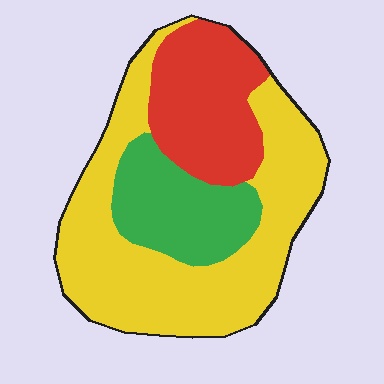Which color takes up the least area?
Green, at roughly 20%.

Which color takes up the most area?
Yellow, at roughly 55%.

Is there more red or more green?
Red.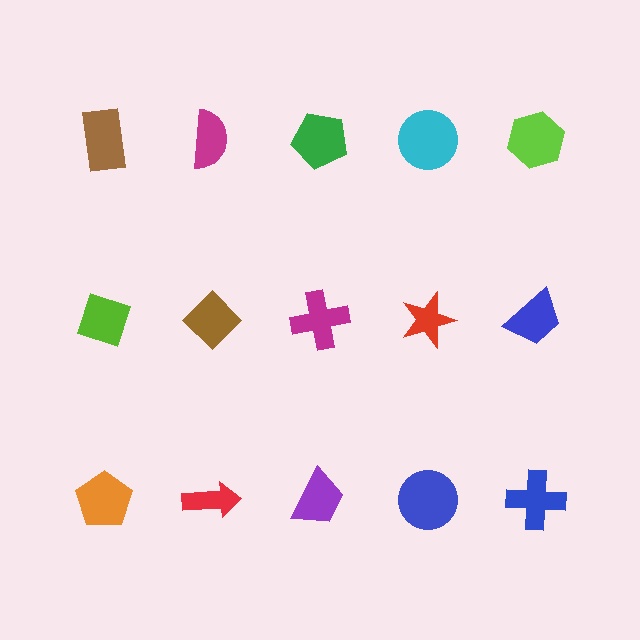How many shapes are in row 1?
5 shapes.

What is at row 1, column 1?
A brown rectangle.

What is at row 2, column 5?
A blue trapezoid.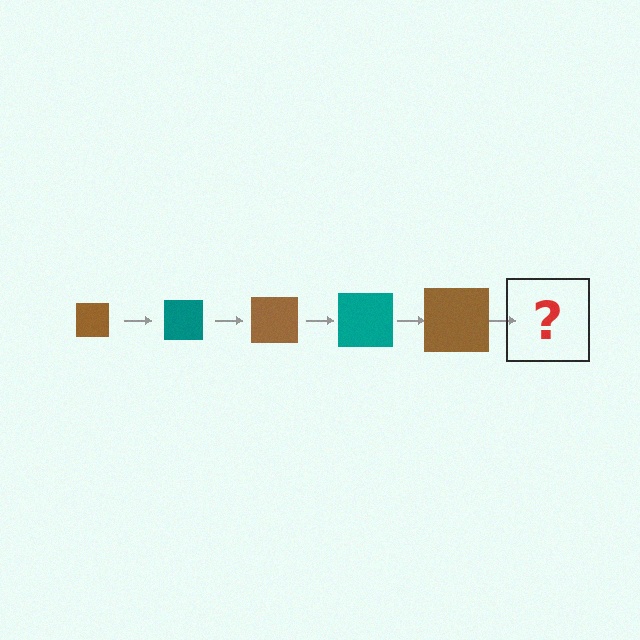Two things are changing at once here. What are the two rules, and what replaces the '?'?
The two rules are that the square grows larger each step and the color cycles through brown and teal. The '?' should be a teal square, larger than the previous one.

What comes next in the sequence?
The next element should be a teal square, larger than the previous one.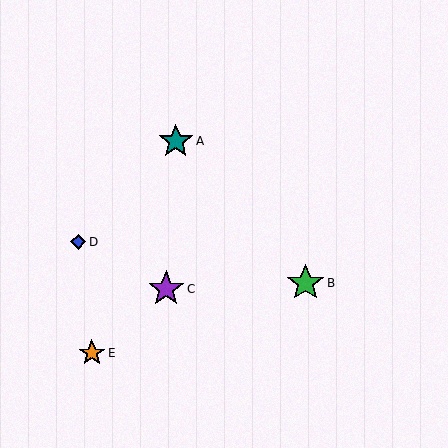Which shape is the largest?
The green star (labeled B) is the largest.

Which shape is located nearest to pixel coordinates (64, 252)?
The blue diamond (labeled D) at (78, 242) is nearest to that location.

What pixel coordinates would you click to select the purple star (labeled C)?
Click at (166, 289) to select the purple star C.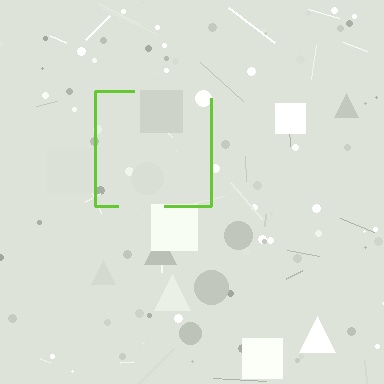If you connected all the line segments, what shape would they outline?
They would outline a square.